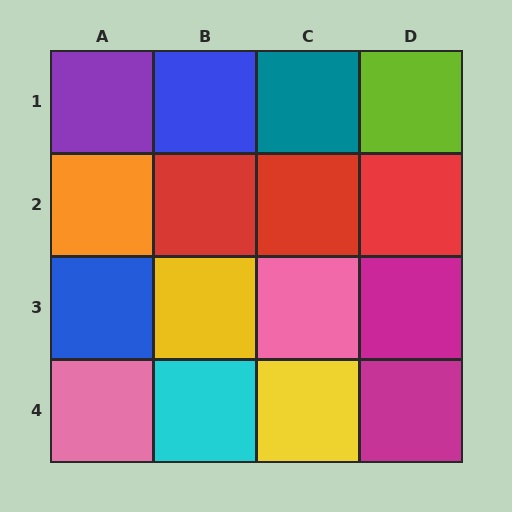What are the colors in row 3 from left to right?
Blue, yellow, pink, magenta.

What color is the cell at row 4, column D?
Magenta.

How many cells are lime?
1 cell is lime.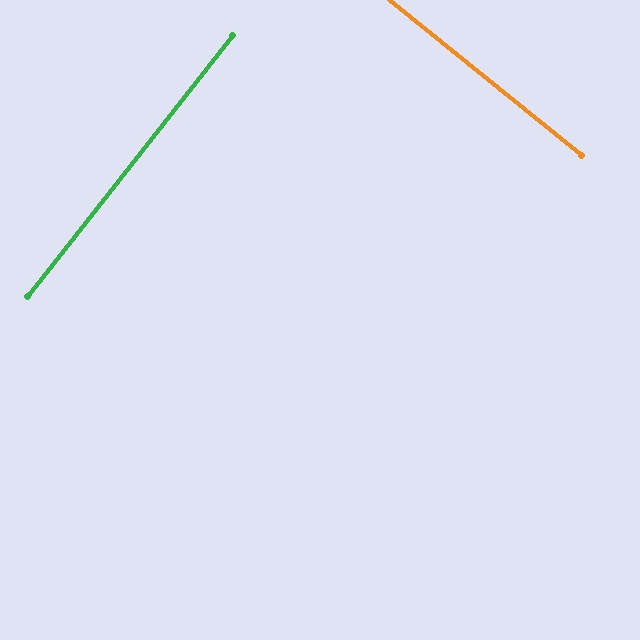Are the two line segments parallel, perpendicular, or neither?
Perpendicular — they meet at approximately 89°.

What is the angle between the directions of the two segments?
Approximately 89 degrees.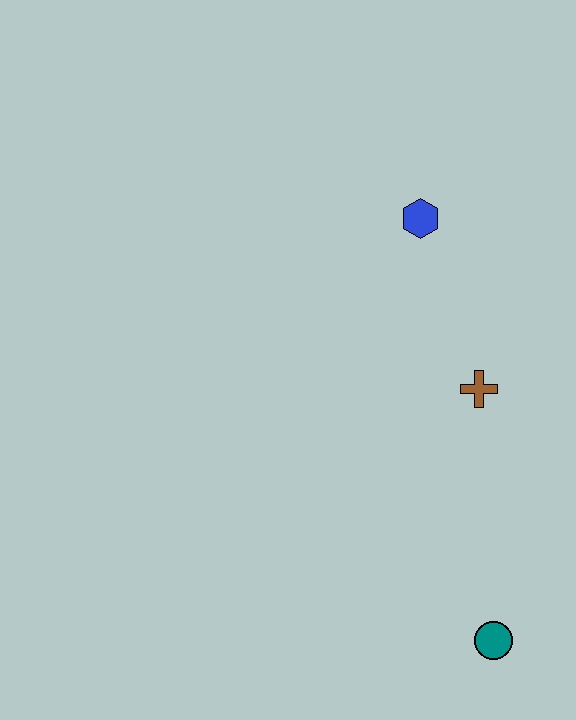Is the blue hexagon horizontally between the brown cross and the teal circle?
No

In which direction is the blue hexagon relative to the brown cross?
The blue hexagon is above the brown cross.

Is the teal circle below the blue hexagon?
Yes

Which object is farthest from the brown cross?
The teal circle is farthest from the brown cross.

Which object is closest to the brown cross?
The blue hexagon is closest to the brown cross.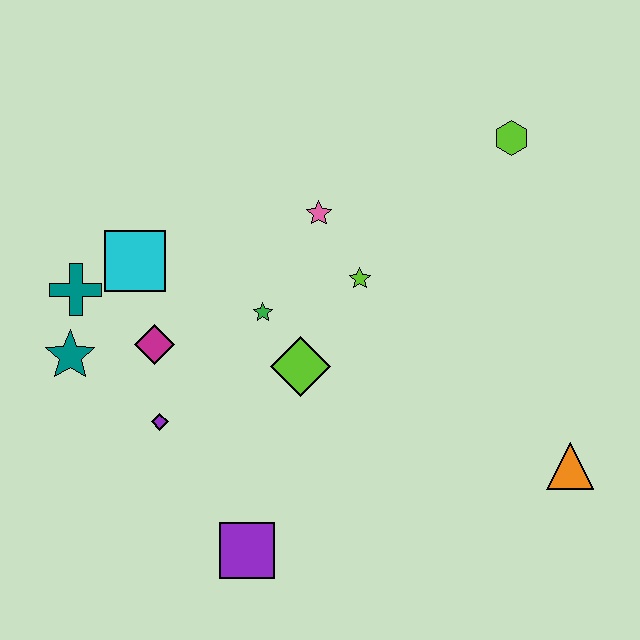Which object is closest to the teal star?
The teal cross is closest to the teal star.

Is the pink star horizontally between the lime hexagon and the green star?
Yes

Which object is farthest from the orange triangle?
The teal cross is farthest from the orange triangle.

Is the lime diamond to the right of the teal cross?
Yes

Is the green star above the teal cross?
No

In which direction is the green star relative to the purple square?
The green star is above the purple square.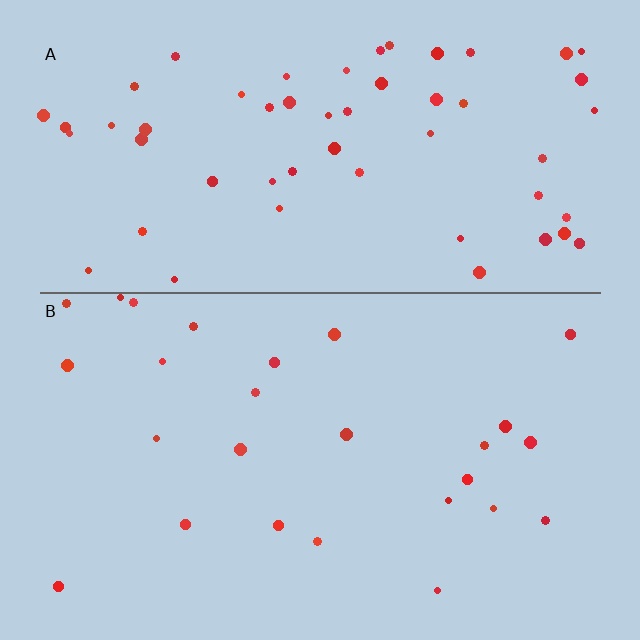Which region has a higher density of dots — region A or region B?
A (the top).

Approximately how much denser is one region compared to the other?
Approximately 2.2× — region A over region B.